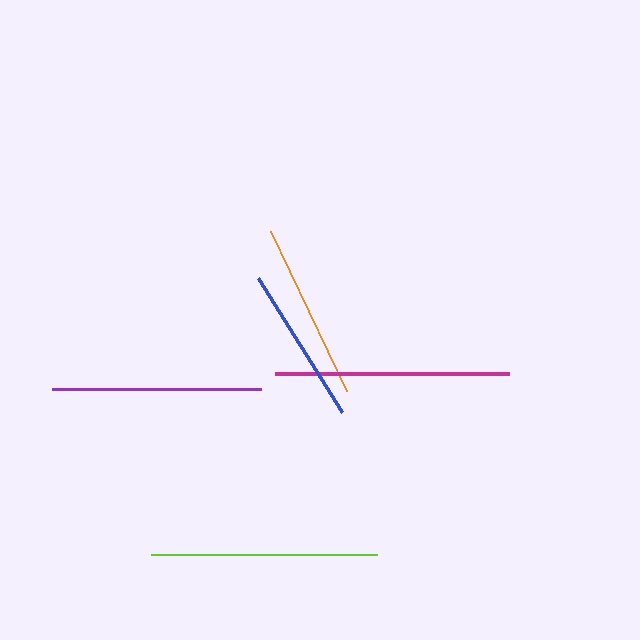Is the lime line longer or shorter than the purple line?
The lime line is longer than the purple line.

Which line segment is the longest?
The magenta line is the longest at approximately 234 pixels.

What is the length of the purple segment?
The purple segment is approximately 210 pixels long.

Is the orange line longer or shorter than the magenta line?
The magenta line is longer than the orange line.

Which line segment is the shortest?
The blue line is the shortest at approximately 157 pixels.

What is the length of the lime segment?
The lime segment is approximately 226 pixels long.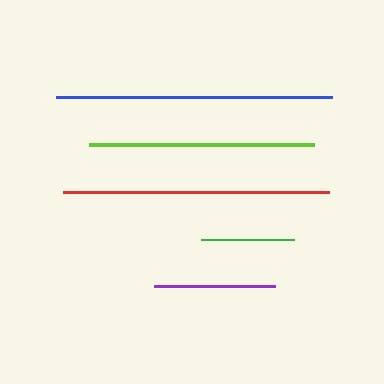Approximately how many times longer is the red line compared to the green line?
The red line is approximately 2.9 times the length of the green line.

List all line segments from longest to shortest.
From longest to shortest: blue, red, lime, purple, green.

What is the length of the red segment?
The red segment is approximately 267 pixels long.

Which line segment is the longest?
The blue line is the longest at approximately 276 pixels.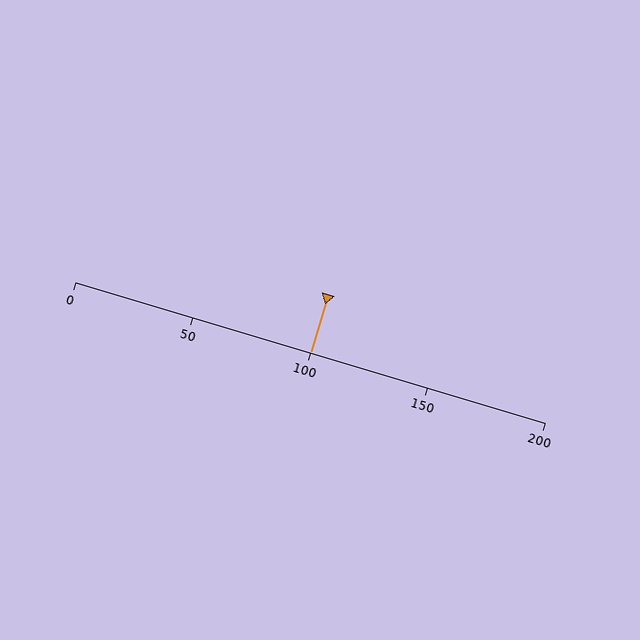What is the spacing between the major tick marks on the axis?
The major ticks are spaced 50 apart.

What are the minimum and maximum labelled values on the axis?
The axis runs from 0 to 200.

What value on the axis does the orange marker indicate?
The marker indicates approximately 100.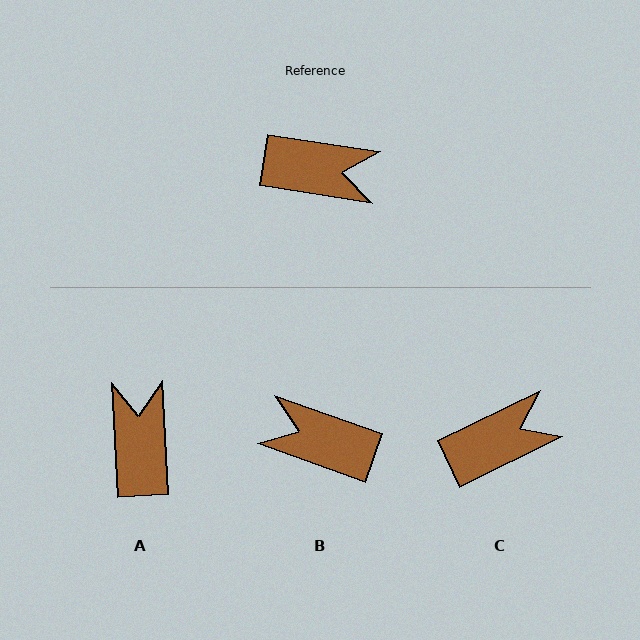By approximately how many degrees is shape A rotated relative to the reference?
Approximately 102 degrees counter-clockwise.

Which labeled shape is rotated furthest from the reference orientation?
B, about 169 degrees away.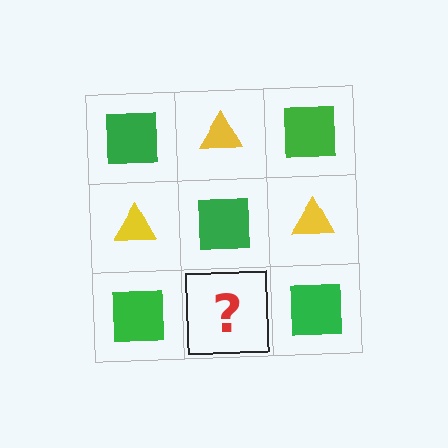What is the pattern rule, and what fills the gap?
The rule is that it alternates green square and yellow triangle in a checkerboard pattern. The gap should be filled with a yellow triangle.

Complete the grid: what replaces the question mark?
The question mark should be replaced with a yellow triangle.